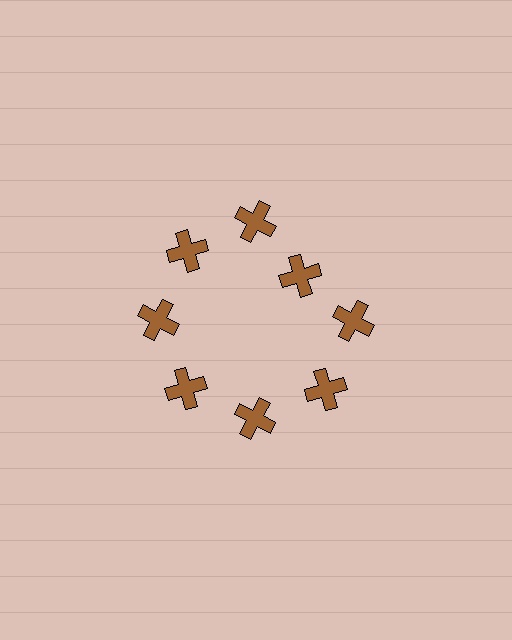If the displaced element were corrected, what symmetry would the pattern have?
It would have 8-fold rotational symmetry — the pattern would map onto itself every 45 degrees.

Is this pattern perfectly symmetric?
No. The 8 brown crosses are arranged in a ring, but one element near the 2 o'clock position is pulled inward toward the center, breaking the 8-fold rotational symmetry.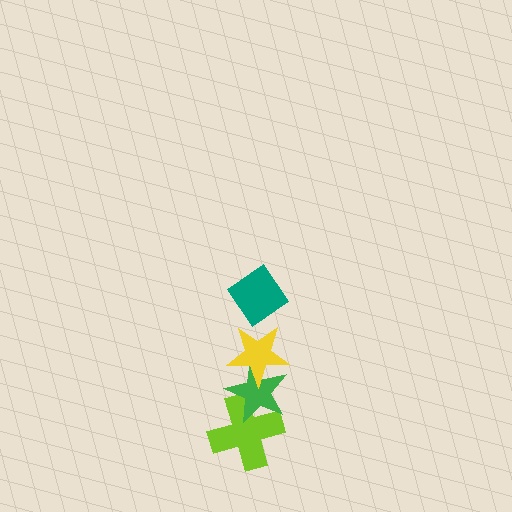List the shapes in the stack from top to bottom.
From top to bottom: the teal diamond, the yellow star, the green star, the lime cross.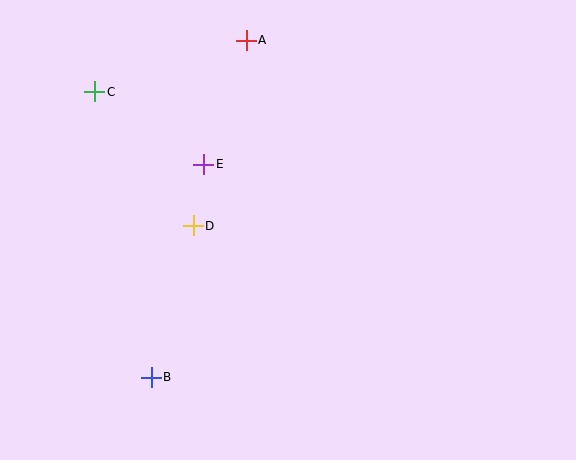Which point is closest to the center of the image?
Point D at (193, 226) is closest to the center.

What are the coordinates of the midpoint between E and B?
The midpoint between E and B is at (178, 271).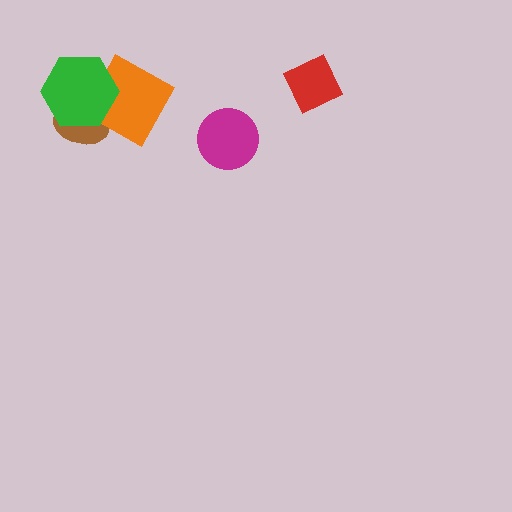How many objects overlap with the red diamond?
0 objects overlap with the red diamond.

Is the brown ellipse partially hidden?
Yes, it is partially covered by another shape.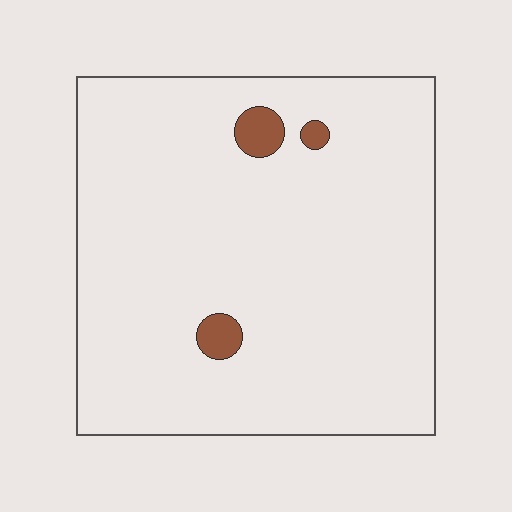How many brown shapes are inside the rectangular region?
3.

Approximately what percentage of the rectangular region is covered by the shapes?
Approximately 5%.